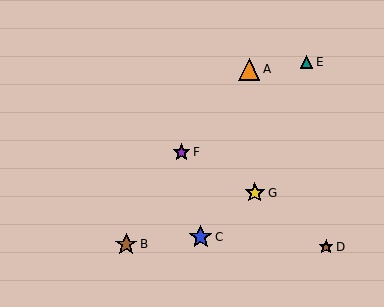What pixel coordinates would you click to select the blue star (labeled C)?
Click at (201, 237) to select the blue star C.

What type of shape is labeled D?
Shape D is a brown star.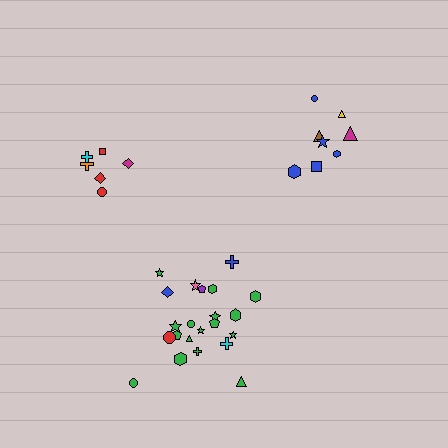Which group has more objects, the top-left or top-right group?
The top-right group.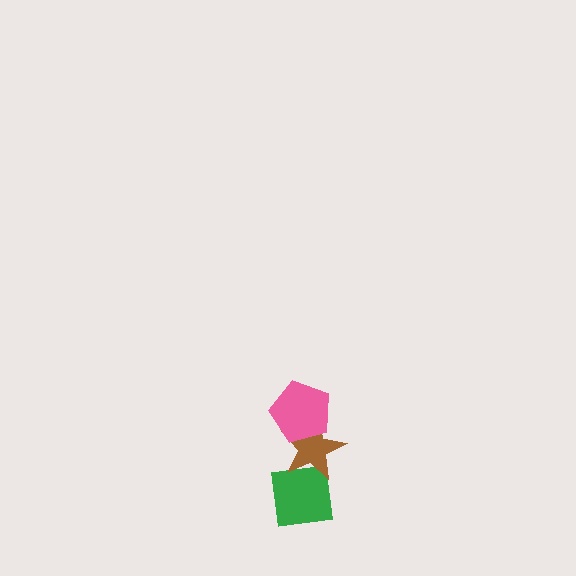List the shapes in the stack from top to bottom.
From top to bottom: the pink pentagon, the brown star, the green square.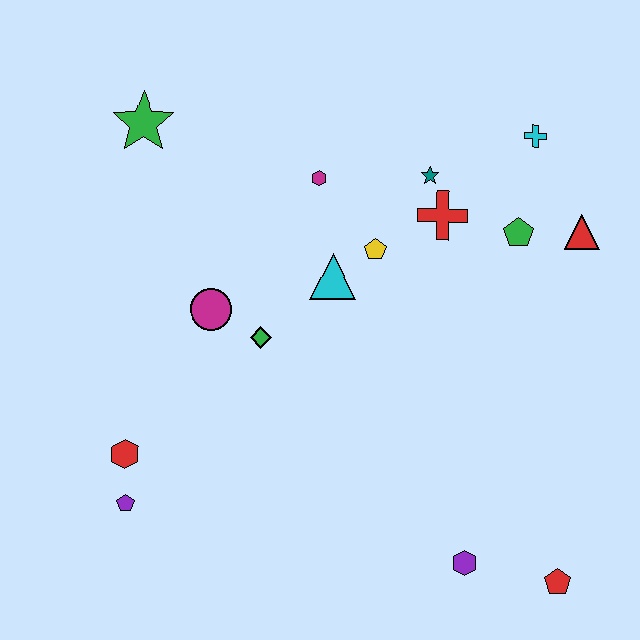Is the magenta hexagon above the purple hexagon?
Yes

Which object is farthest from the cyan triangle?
The red pentagon is farthest from the cyan triangle.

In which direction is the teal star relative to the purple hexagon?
The teal star is above the purple hexagon.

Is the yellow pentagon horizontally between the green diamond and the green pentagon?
Yes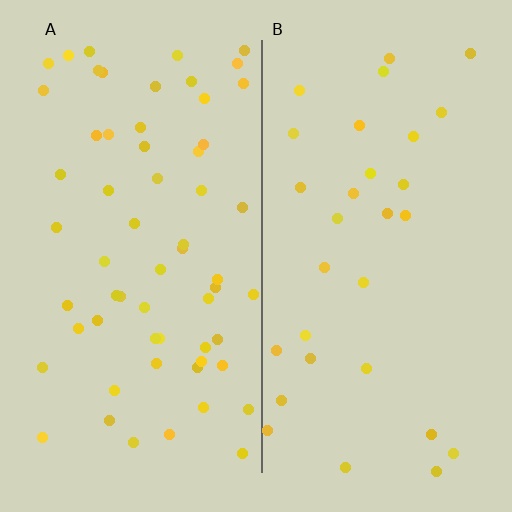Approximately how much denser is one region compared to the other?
Approximately 2.0× — region A over region B.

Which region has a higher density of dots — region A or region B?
A (the left).